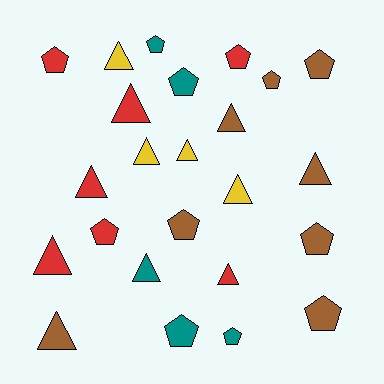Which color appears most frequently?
Brown, with 8 objects.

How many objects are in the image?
There are 24 objects.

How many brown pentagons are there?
There are 5 brown pentagons.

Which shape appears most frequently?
Pentagon, with 12 objects.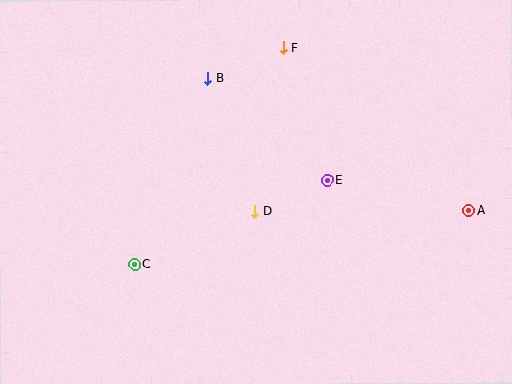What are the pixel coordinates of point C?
Point C is at (135, 264).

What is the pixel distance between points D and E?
The distance between D and E is 79 pixels.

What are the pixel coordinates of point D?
Point D is at (255, 211).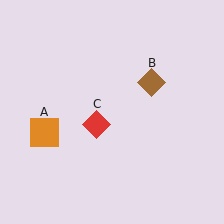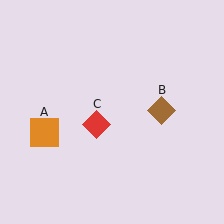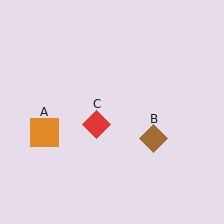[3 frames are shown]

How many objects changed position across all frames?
1 object changed position: brown diamond (object B).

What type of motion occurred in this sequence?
The brown diamond (object B) rotated clockwise around the center of the scene.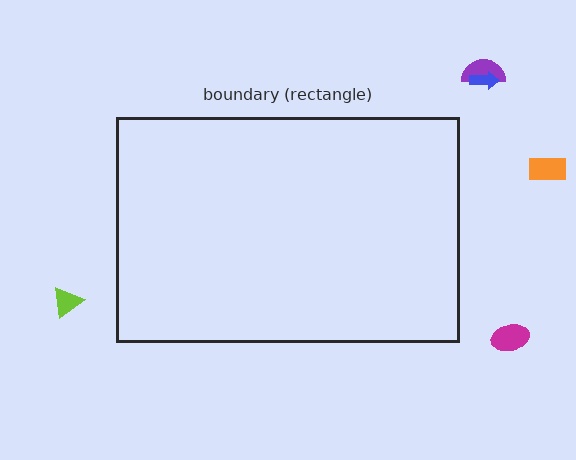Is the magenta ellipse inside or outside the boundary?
Outside.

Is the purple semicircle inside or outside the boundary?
Outside.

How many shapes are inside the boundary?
0 inside, 5 outside.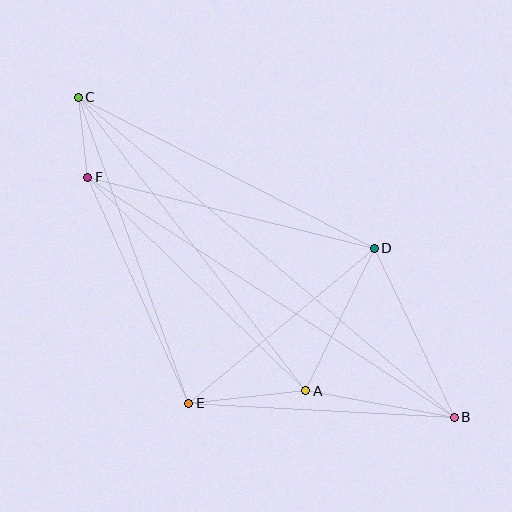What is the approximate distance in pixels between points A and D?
The distance between A and D is approximately 158 pixels.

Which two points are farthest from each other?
Points B and C are farthest from each other.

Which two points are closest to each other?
Points C and F are closest to each other.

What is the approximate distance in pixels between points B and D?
The distance between B and D is approximately 187 pixels.